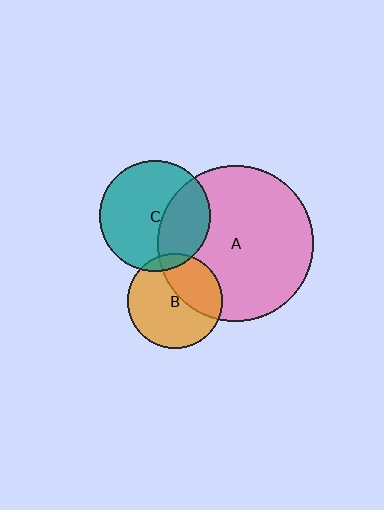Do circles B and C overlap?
Yes.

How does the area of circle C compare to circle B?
Approximately 1.4 times.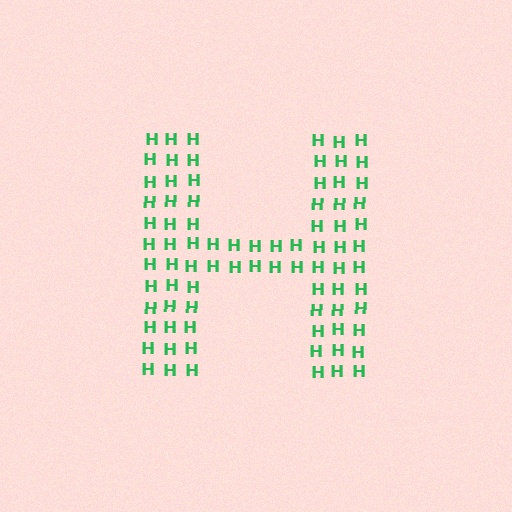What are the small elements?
The small elements are letter H's.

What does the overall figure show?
The overall figure shows the letter H.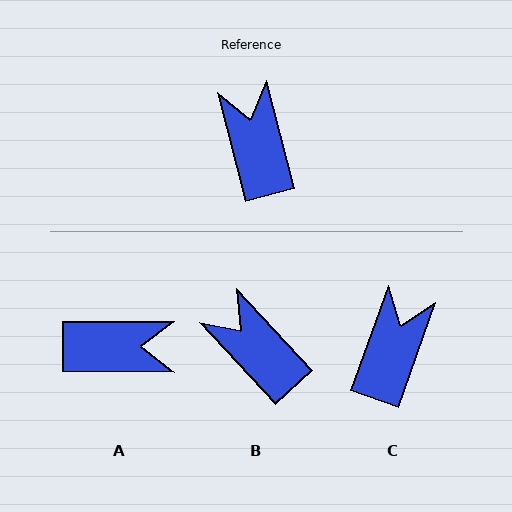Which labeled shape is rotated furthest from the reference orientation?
A, about 105 degrees away.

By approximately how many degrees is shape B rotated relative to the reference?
Approximately 28 degrees counter-clockwise.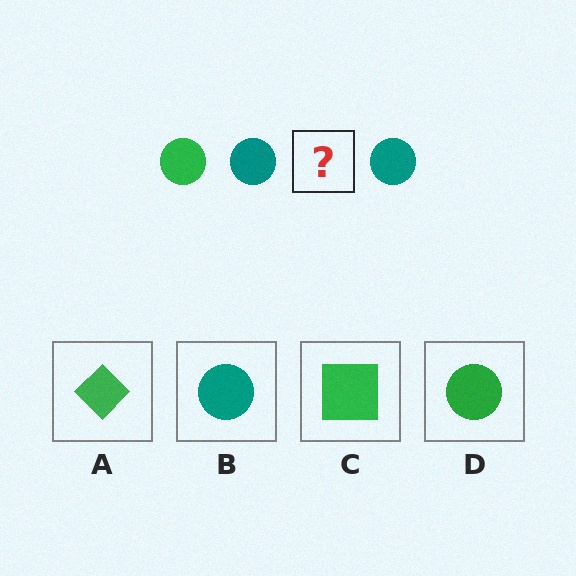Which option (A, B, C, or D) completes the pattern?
D.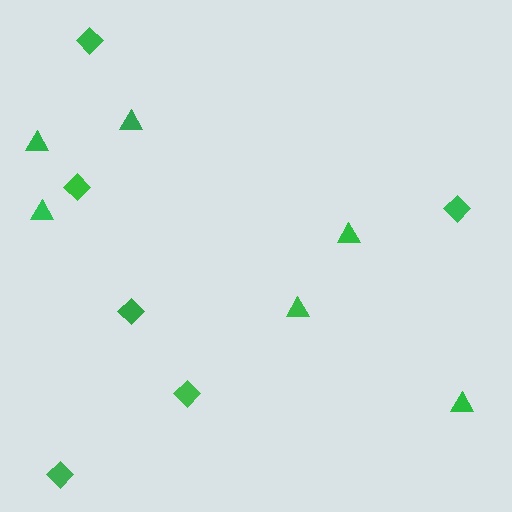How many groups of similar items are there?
There are 2 groups: one group of triangles (6) and one group of diamonds (6).